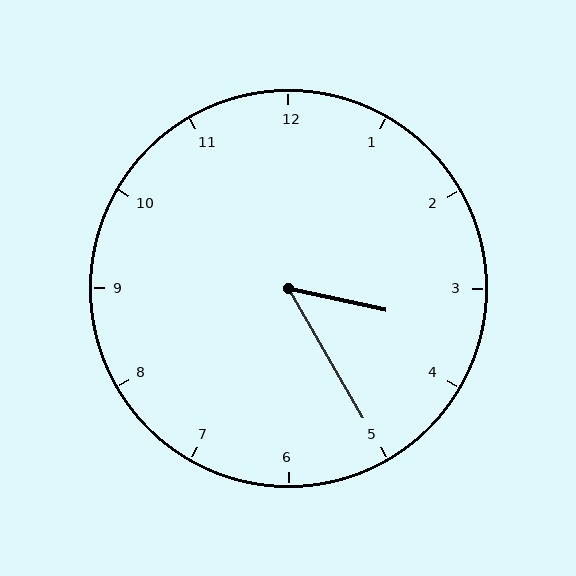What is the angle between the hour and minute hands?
Approximately 48 degrees.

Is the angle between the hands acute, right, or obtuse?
It is acute.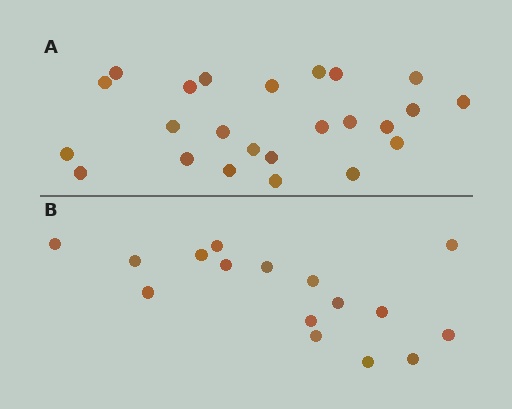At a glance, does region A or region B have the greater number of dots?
Region A (the top region) has more dots.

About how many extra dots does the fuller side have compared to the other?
Region A has roughly 8 or so more dots than region B.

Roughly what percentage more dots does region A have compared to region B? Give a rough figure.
About 50% more.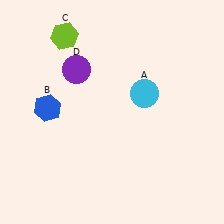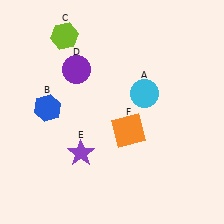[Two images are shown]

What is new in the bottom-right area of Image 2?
An orange square (F) was added in the bottom-right area of Image 2.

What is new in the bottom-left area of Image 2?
A purple star (E) was added in the bottom-left area of Image 2.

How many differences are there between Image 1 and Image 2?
There are 2 differences between the two images.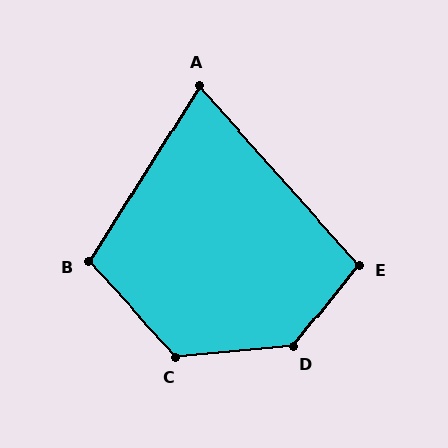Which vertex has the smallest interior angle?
A, at approximately 74 degrees.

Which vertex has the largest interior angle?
D, at approximately 133 degrees.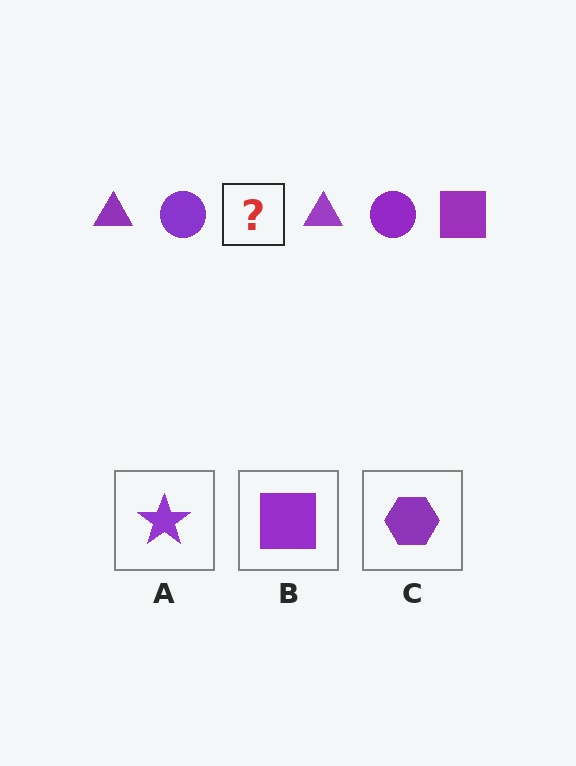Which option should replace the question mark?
Option B.